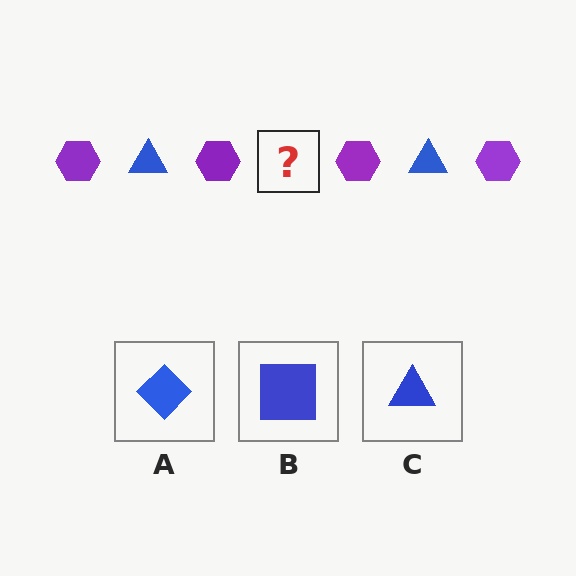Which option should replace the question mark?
Option C.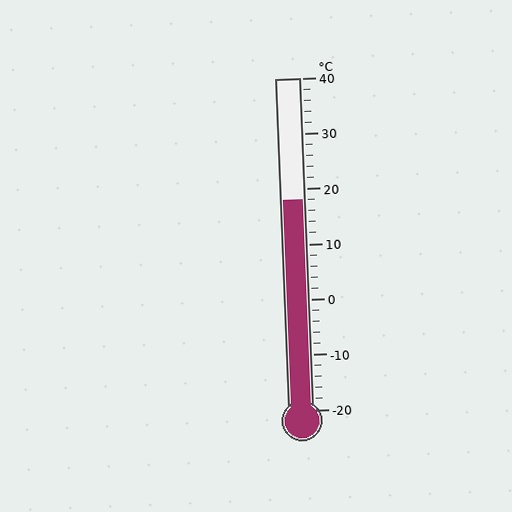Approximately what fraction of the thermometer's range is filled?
The thermometer is filled to approximately 65% of its range.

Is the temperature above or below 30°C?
The temperature is below 30°C.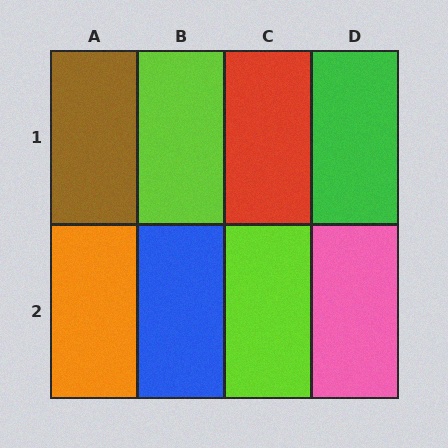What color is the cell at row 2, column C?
Lime.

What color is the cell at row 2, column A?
Orange.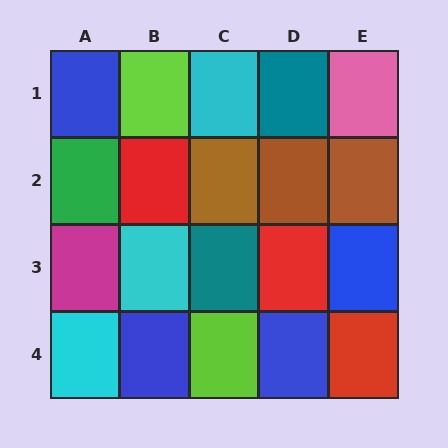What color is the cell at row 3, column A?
Magenta.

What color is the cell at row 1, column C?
Cyan.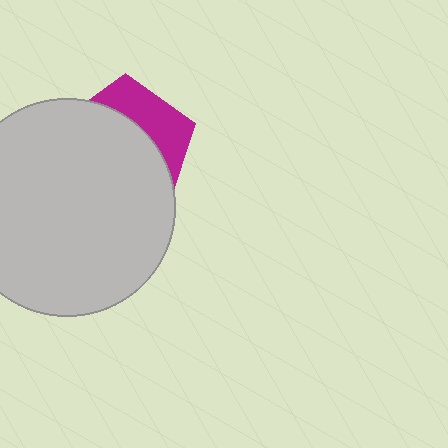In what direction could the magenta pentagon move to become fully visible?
The magenta pentagon could move toward the upper-right. That would shift it out from behind the light gray circle entirely.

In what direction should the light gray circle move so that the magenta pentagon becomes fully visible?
The light gray circle should move toward the lower-left. That is the shortest direction to clear the overlap and leave the magenta pentagon fully visible.